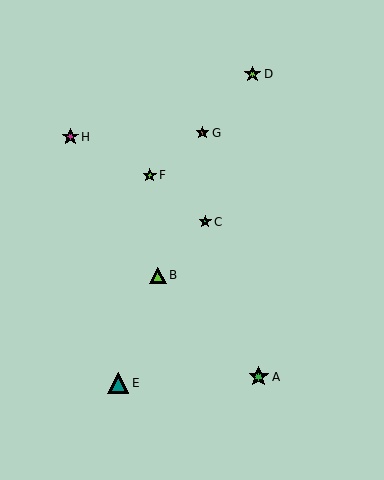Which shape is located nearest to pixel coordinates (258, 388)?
The green star (labeled A) at (259, 377) is nearest to that location.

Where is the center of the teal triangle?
The center of the teal triangle is at (118, 383).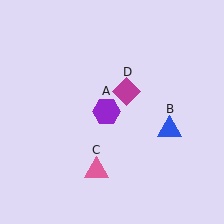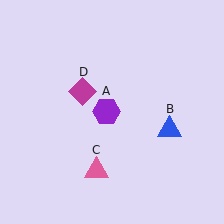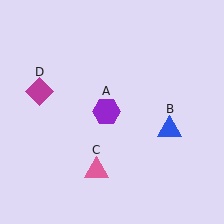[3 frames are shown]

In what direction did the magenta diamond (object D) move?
The magenta diamond (object D) moved left.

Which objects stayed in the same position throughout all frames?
Purple hexagon (object A) and blue triangle (object B) and pink triangle (object C) remained stationary.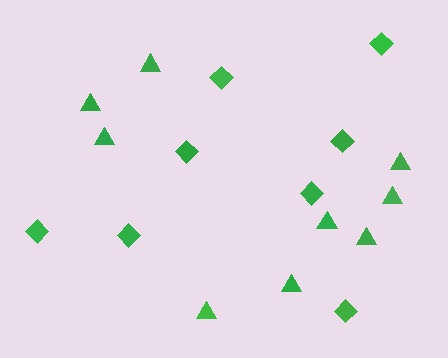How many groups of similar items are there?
There are 2 groups: one group of diamonds (8) and one group of triangles (9).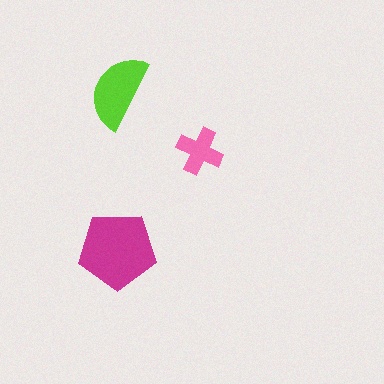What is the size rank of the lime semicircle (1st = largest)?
2nd.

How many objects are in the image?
There are 3 objects in the image.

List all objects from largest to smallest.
The magenta pentagon, the lime semicircle, the pink cross.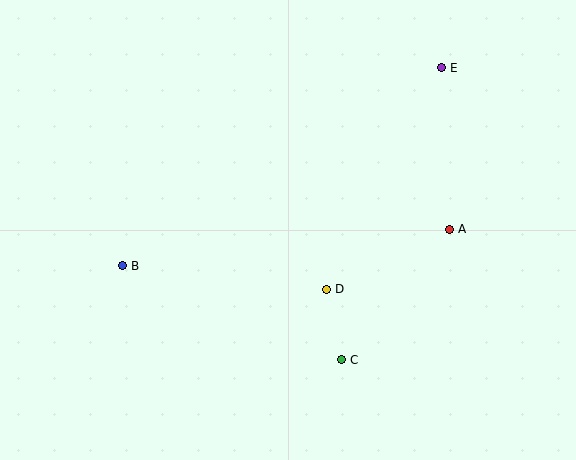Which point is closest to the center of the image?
Point D at (326, 289) is closest to the center.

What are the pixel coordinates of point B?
Point B is at (122, 266).